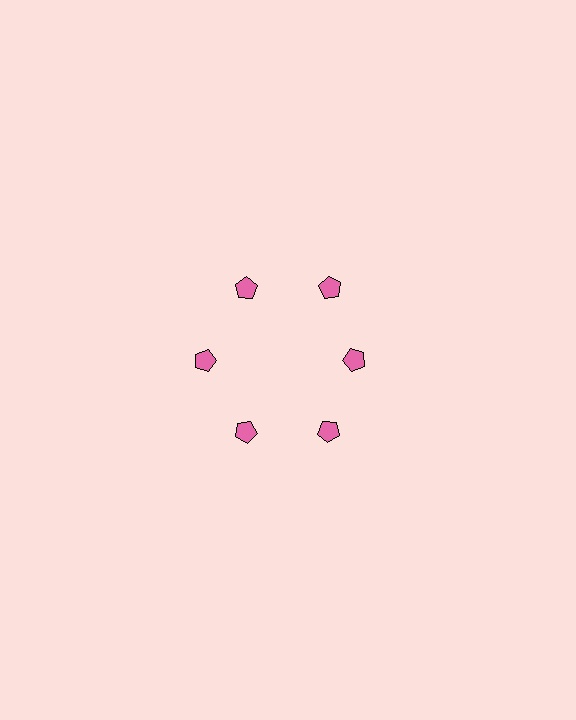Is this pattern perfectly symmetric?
No. The 6 pink pentagons are arranged in a ring, but one element near the 3 o'clock position is pulled inward toward the center, breaking the 6-fold rotational symmetry.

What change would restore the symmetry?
The symmetry would be restored by moving it outward, back onto the ring so that all 6 pentagons sit at equal angles and equal distance from the center.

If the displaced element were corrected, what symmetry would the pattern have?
It would have 6-fold rotational symmetry — the pattern would map onto itself every 60 degrees.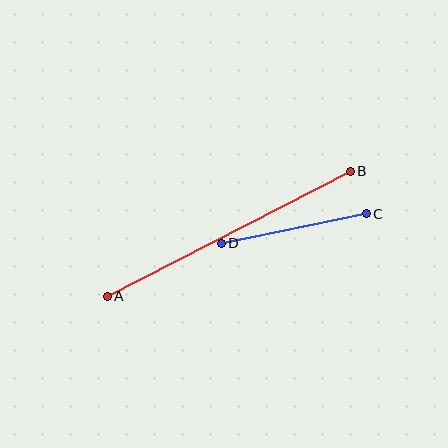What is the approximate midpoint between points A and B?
The midpoint is at approximately (229, 234) pixels.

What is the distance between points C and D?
The distance is approximately 148 pixels.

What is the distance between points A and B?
The distance is approximately 273 pixels.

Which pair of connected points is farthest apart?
Points A and B are farthest apart.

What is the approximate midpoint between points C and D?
The midpoint is at approximately (294, 229) pixels.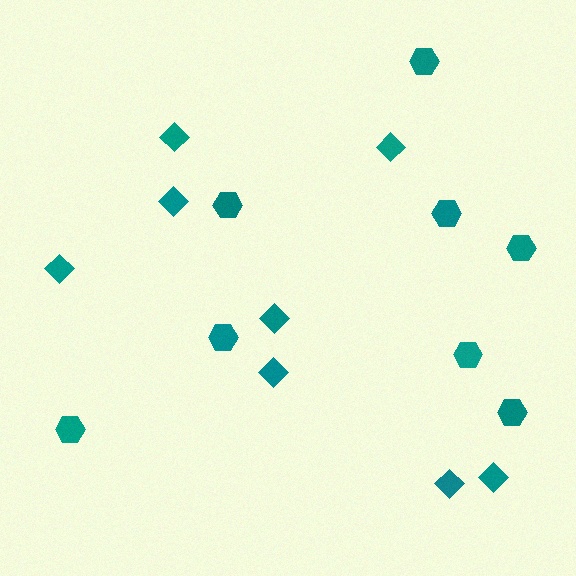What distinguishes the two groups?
There are 2 groups: one group of hexagons (8) and one group of diamonds (8).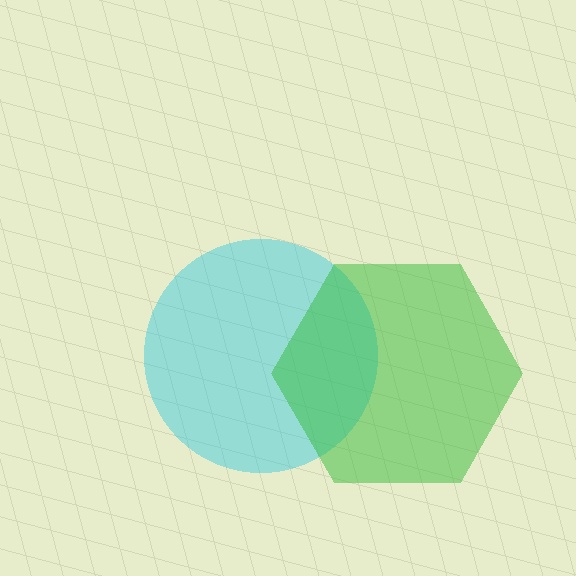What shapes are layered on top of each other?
The layered shapes are: a cyan circle, a green hexagon.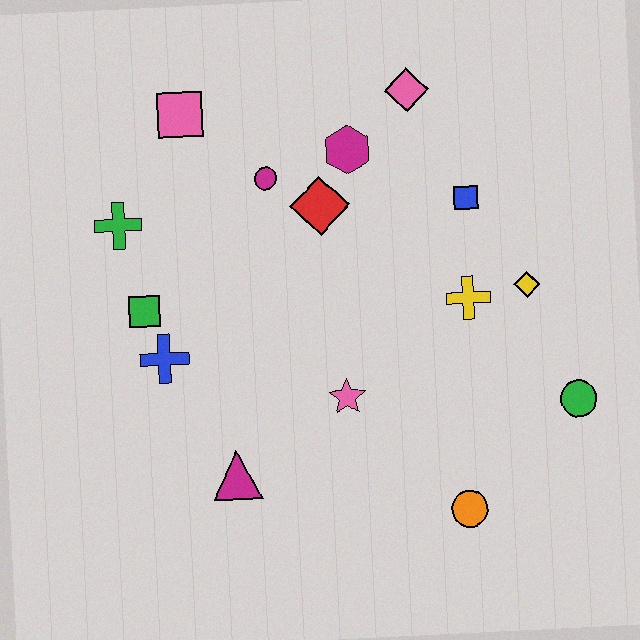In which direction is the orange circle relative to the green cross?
The orange circle is to the right of the green cross.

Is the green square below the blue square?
Yes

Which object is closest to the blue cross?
The green square is closest to the blue cross.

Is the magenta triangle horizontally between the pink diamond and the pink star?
No